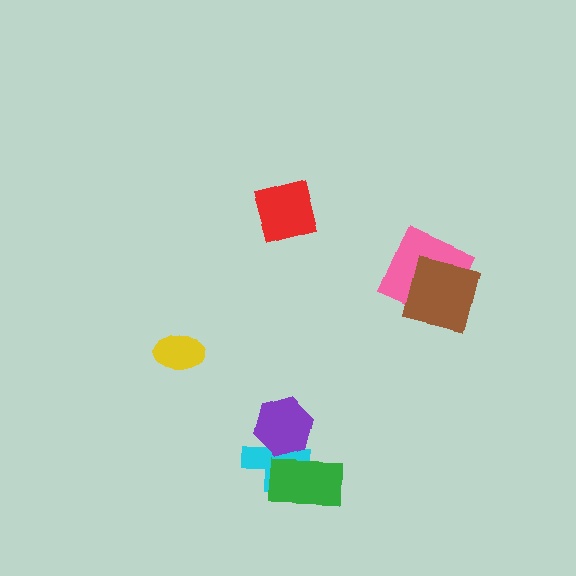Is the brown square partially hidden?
No, no other shape covers it.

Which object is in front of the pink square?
The brown square is in front of the pink square.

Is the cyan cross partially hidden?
Yes, it is partially covered by another shape.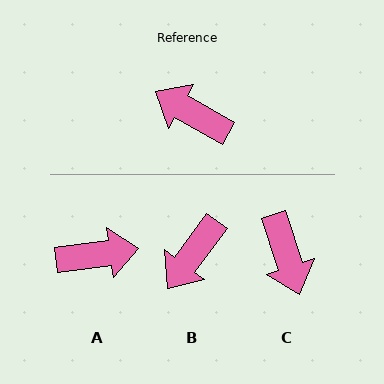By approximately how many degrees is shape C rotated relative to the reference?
Approximately 138 degrees counter-clockwise.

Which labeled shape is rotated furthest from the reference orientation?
A, about 143 degrees away.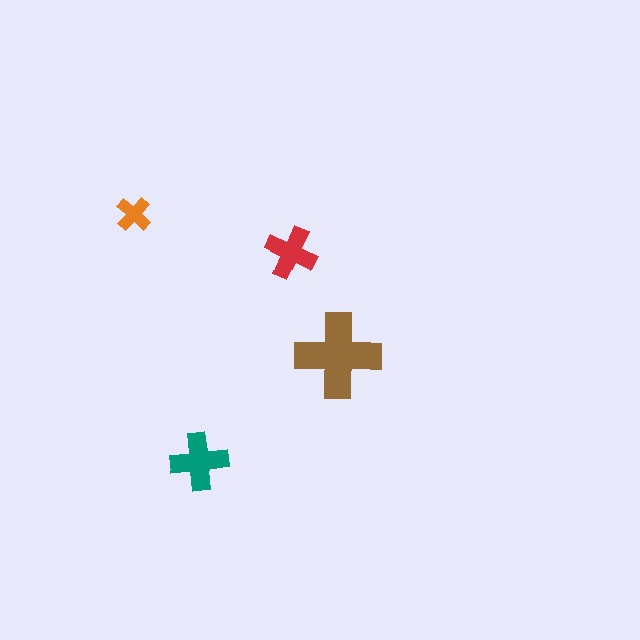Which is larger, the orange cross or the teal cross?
The teal one.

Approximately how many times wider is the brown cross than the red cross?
About 1.5 times wider.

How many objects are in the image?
There are 4 objects in the image.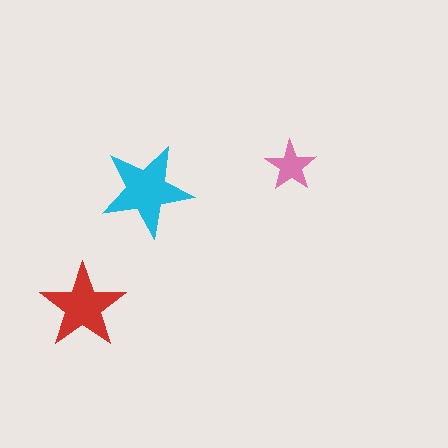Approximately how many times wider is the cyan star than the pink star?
About 2 times wider.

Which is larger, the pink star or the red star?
The red one.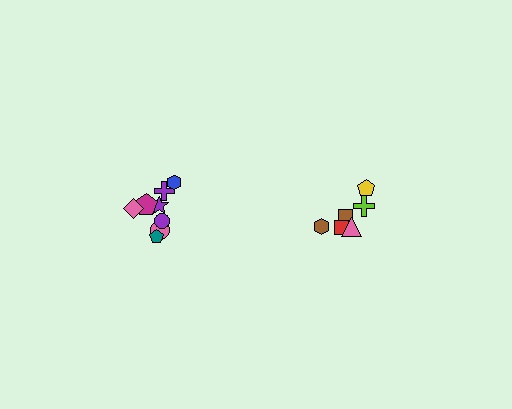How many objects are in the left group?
There are 8 objects.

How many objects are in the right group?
There are 6 objects.